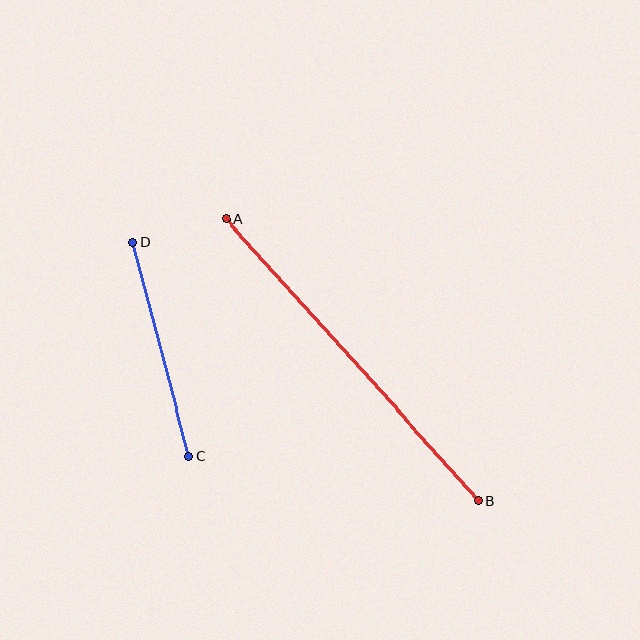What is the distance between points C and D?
The distance is approximately 222 pixels.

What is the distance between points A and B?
The distance is approximately 378 pixels.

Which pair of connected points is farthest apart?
Points A and B are farthest apart.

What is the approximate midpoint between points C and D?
The midpoint is at approximately (161, 349) pixels.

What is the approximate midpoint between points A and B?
The midpoint is at approximately (352, 360) pixels.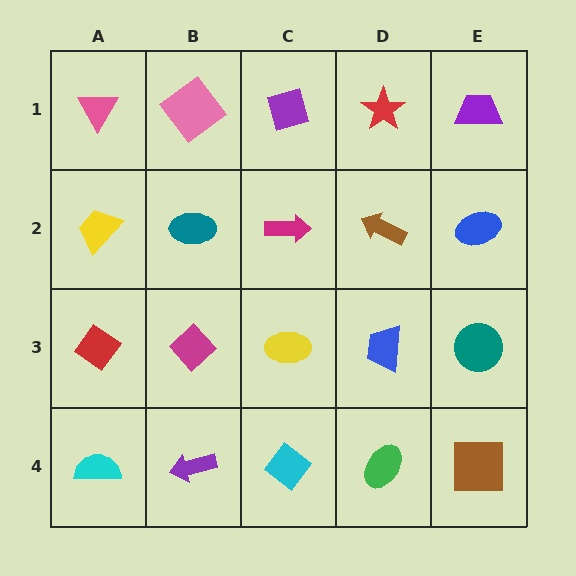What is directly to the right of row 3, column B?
A yellow ellipse.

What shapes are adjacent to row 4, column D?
A blue trapezoid (row 3, column D), a cyan diamond (row 4, column C), a brown square (row 4, column E).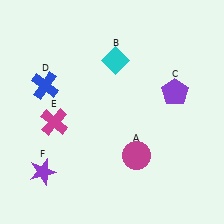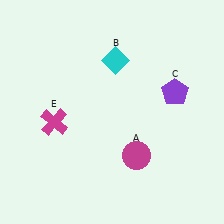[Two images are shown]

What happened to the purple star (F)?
The purple star (F) was removed in Image 2. It was in the bottom-left area of Image 1.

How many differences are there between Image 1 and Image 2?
There are 2 differences between the two images.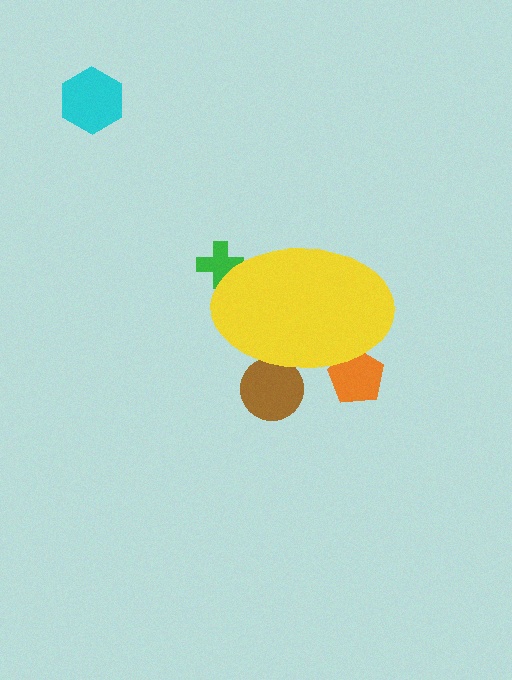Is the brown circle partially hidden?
Yes, the brown circle is partially hidden behind the yellow ellipse.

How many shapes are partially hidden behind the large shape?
3 shapes are partially hidden.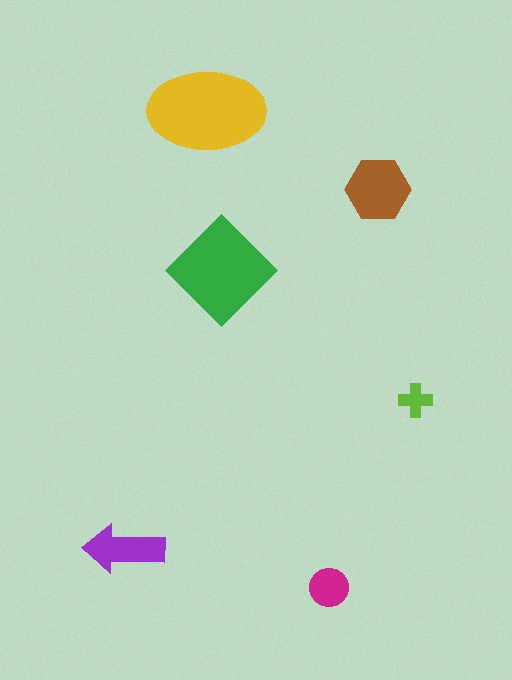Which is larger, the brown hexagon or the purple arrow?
The brown hexagon.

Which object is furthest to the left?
The purple arrow is leftmost.